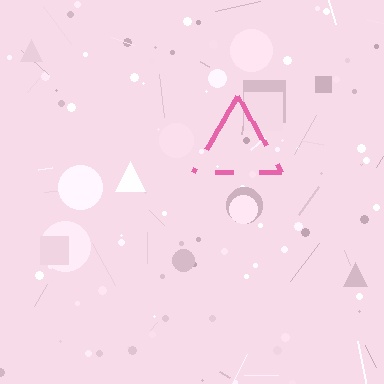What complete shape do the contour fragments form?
The contour fragments form a triangle.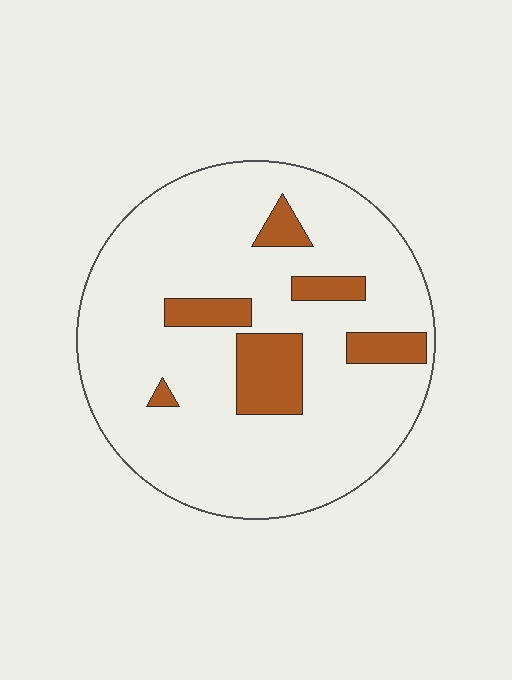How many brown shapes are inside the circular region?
6.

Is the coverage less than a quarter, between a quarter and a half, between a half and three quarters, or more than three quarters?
Less than a quarter.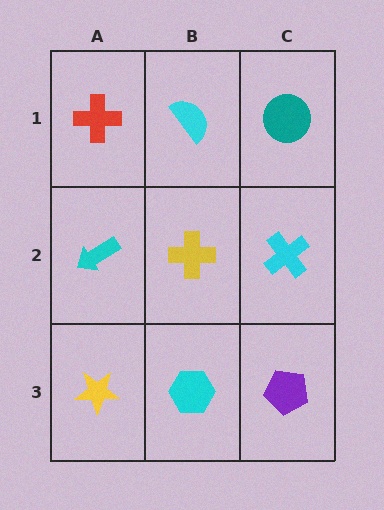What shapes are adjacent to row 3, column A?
A cyan arrow (row 2, column A), a cyan hexagon (row 3, column B).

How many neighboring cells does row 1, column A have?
2.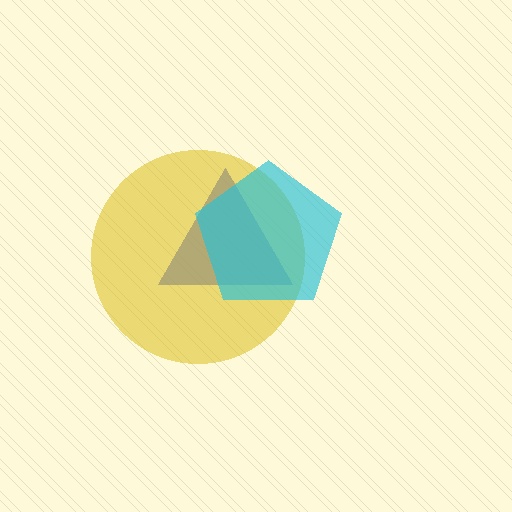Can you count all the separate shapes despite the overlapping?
Yes, there are 3 separate shapes.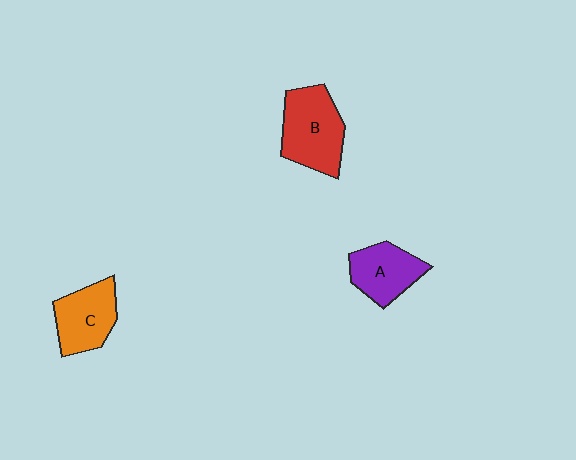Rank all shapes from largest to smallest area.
From largest to smallest: B (red), C (orange), A (purple).